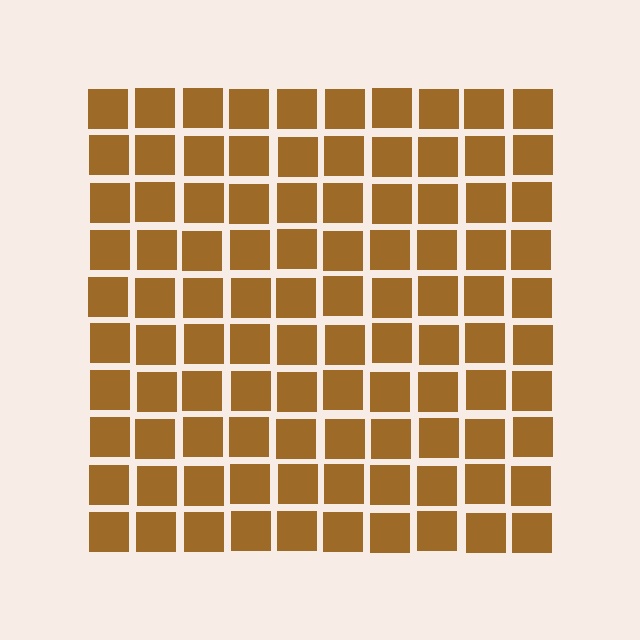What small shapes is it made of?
It is made of small squares.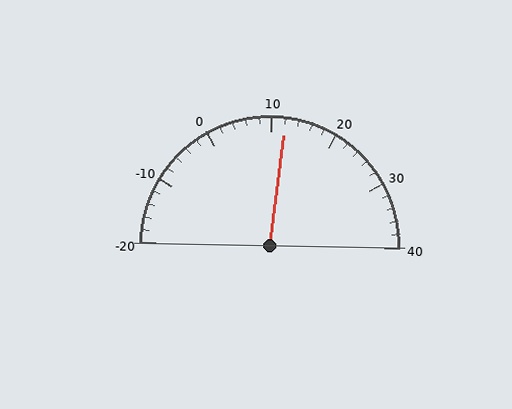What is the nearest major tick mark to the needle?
The nearest major tick mark is 10.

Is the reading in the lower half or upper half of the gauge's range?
The reading is in the upper half of the range (-20 to 40).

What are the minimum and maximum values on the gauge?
The gauge ranges from -20 to 40.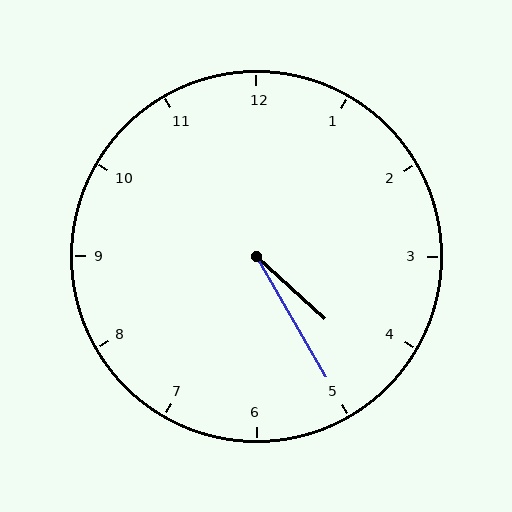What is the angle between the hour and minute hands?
Approximately 18 degrees.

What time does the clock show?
4:25.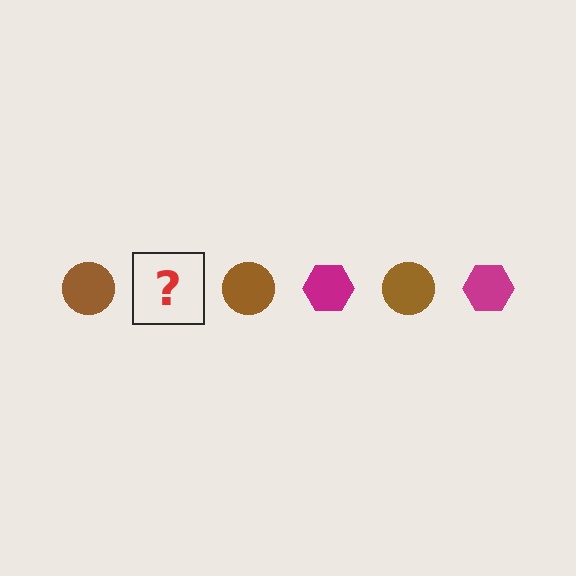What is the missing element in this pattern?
The missing element is a magenta hexagon.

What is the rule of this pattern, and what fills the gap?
The rule is that the pattern alternates between brown circle and magenta hexagon. The gap should be filled with a magenta hexagon.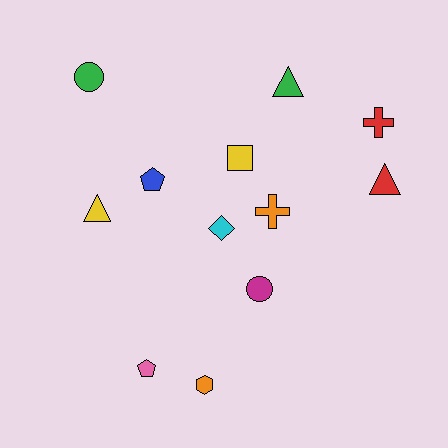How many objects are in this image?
There are 12 objects.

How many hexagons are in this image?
There is 1 hexagon.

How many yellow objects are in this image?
There are 2 yellow objects.